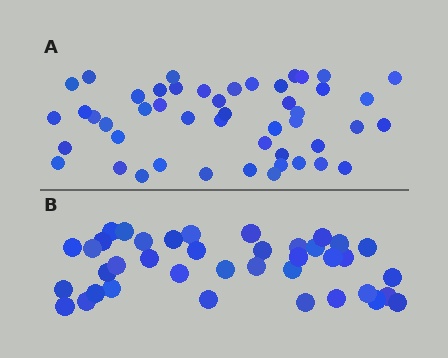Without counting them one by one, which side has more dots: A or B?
Region A (the top region) has more dots.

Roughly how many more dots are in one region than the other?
Region A has roughly 8 or so more dots than region B.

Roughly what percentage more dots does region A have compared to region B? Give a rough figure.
About 25% more.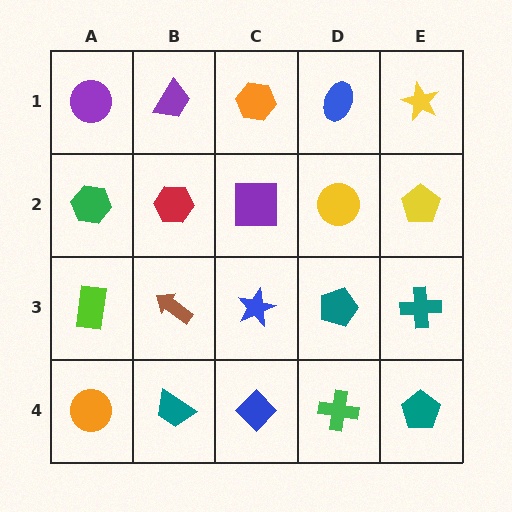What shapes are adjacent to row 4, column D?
A teal pentagon (row 3, column D), a blue diamond (row 4, column C), a teal pentagon (row 4, column E).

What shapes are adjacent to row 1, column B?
A red hexagon (row 2, column B), a purple circle (row 1, column A), an orange hexagon (row 1, column C).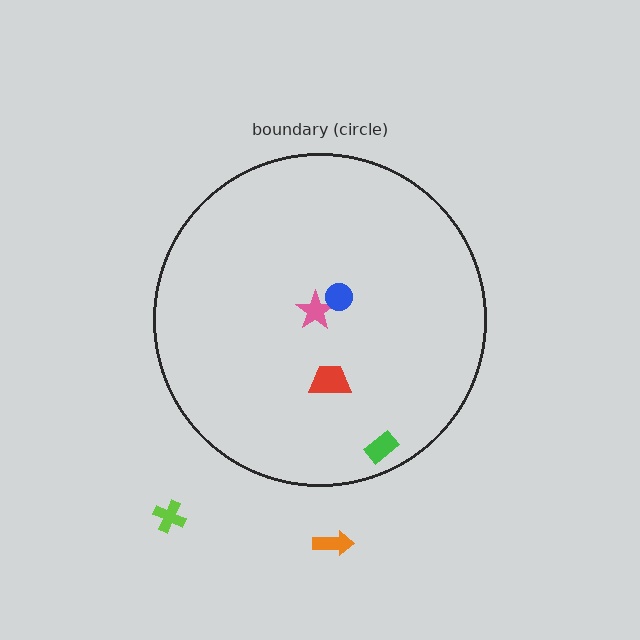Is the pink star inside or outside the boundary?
Inside.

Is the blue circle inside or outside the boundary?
Inside.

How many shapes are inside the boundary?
4 inside, 2 outside.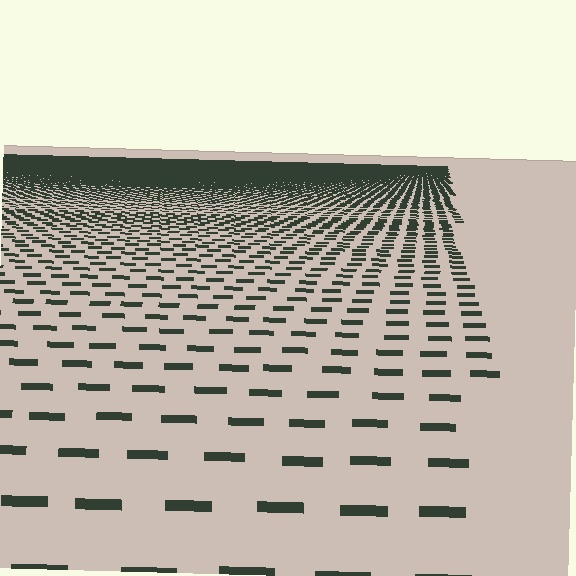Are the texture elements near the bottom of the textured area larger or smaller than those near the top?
Larger. Near the bottom, elements are closer to the viewer and appear at a bigger on-screen size.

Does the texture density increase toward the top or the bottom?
Density increases toward the top.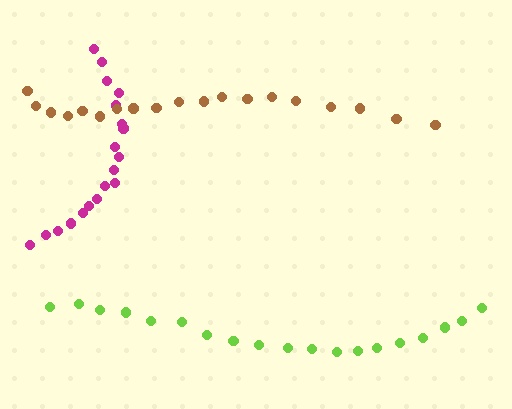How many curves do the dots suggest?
There are 3 distinct paths.